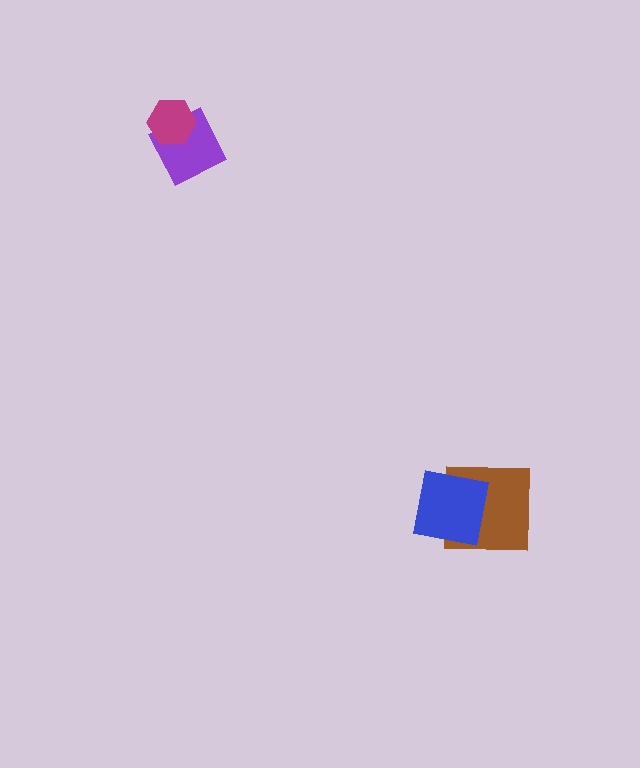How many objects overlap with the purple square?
1 object overlaps with the purple square.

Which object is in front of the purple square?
The magenta hexagon is in front of the purple square.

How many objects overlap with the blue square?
1 object overlaps with the blue square.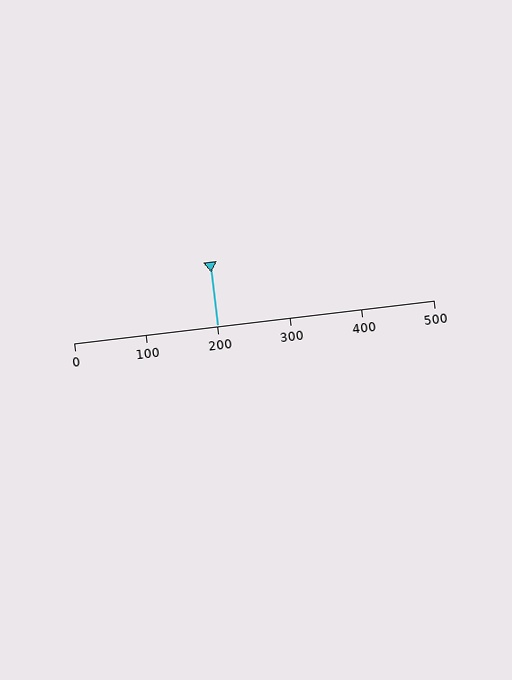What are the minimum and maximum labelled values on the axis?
The axis runs from 0 to 500.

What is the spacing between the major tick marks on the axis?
The major ticks are spaced 100 apart.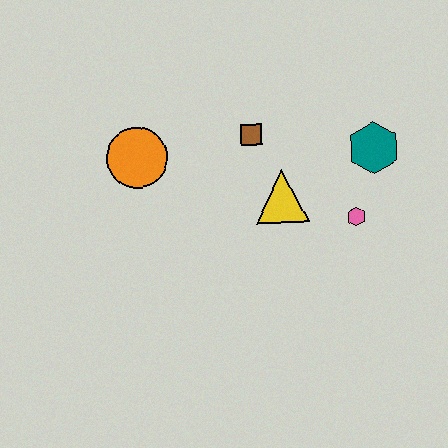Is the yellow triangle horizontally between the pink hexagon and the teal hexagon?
No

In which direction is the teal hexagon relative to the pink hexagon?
The teal hexagon is above the pink hexagon.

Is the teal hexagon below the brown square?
Yes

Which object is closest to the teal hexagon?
The pink hexagon is closest to the teal hexagon.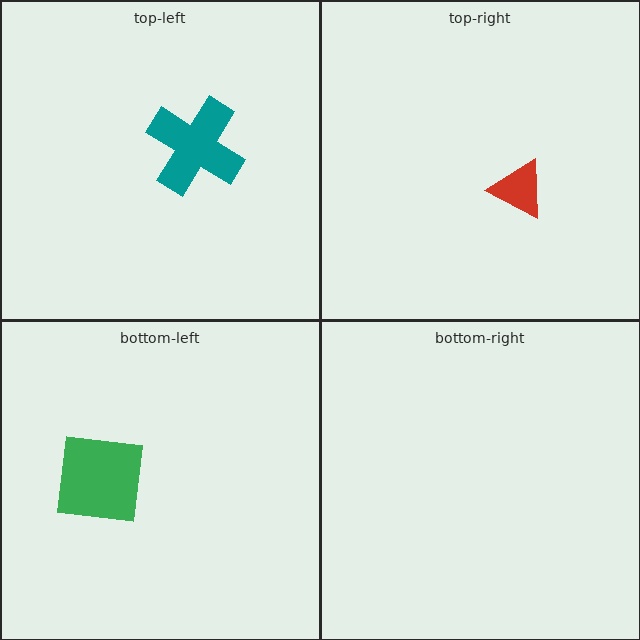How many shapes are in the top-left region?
1.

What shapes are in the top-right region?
The red triangle.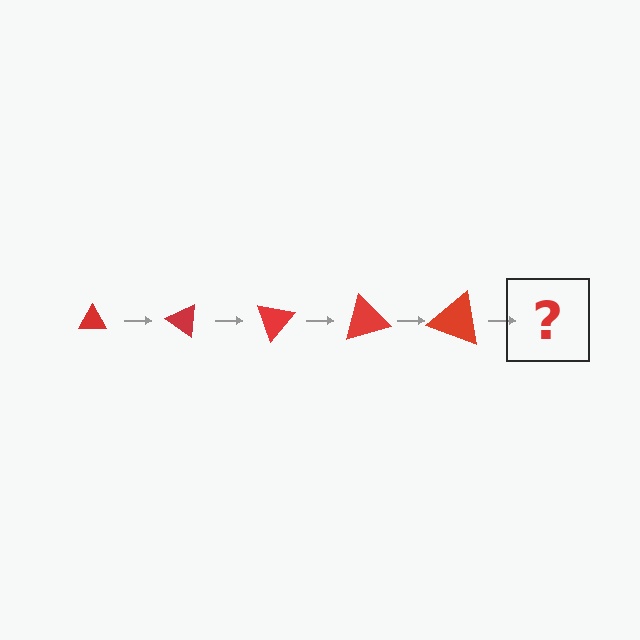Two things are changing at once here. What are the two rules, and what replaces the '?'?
The two rules are that the triangle grows larger each step and it rotates 35 degrees each step. The '?' should be a triangle, larger than the previous one and rotated 175 degrees from the start.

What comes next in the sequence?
The next element should be a triangle, larger than the previous one and rotated 175 degrees from the start.